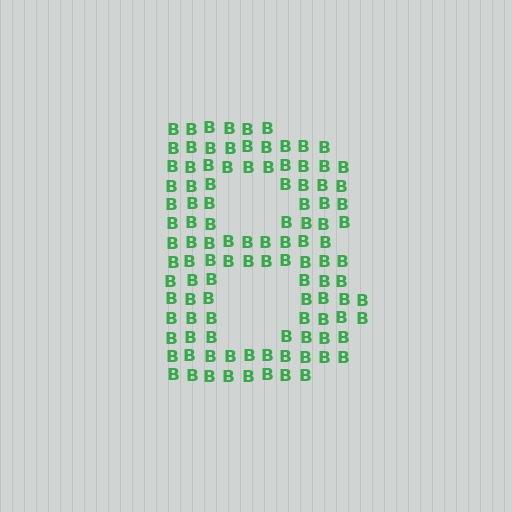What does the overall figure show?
The overall figure shows the letter B.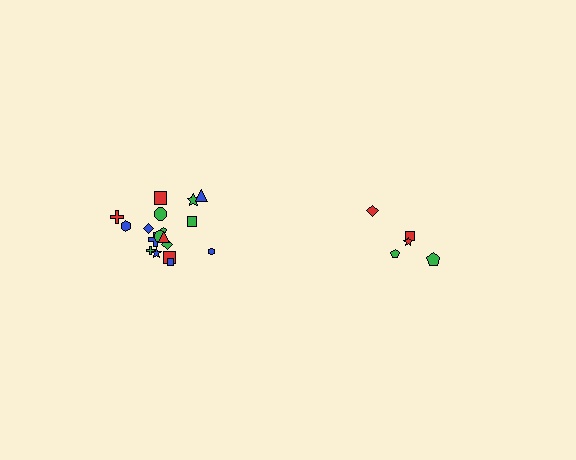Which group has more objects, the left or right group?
The left group.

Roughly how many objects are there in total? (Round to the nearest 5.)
Roughly 25 objects in total.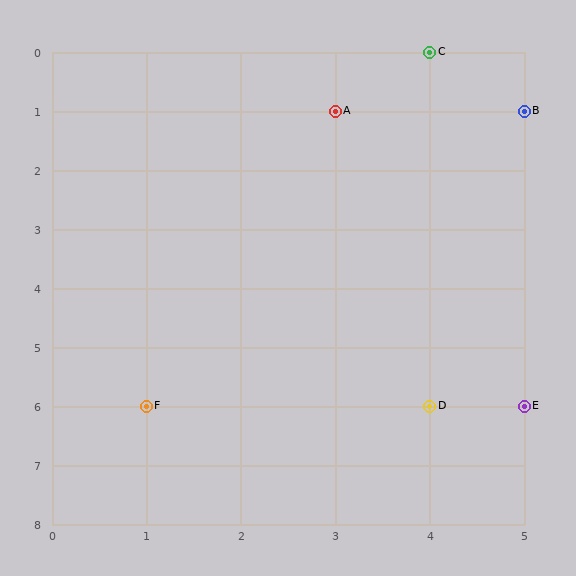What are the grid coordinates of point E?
Point E is at grid coordinates (5, 6).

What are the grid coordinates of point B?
Point B is at grid coordinates (5, 1).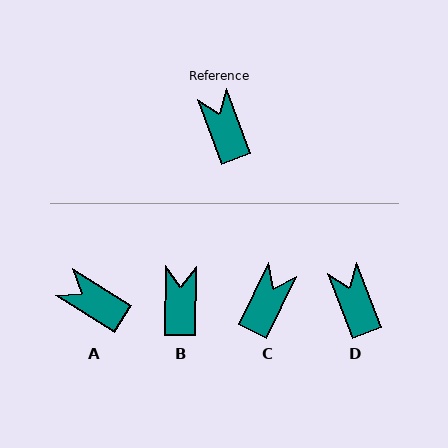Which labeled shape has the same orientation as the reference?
D.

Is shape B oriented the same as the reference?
No, it is off by about 21 degrees.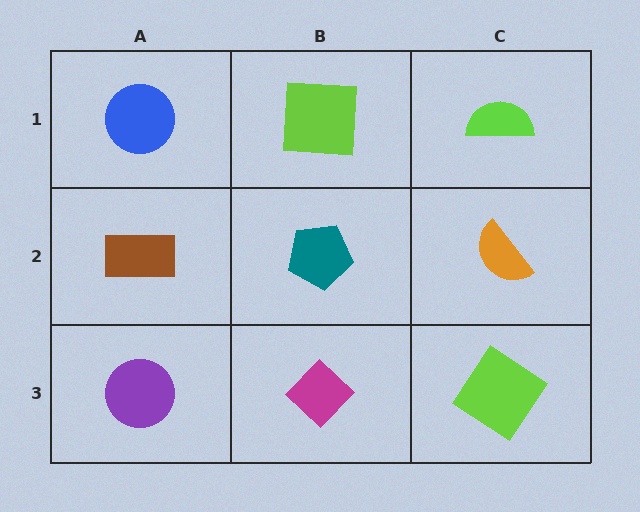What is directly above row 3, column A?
A brown rectangle.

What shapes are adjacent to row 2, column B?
A lime square (row 1, column B), a magenta diamond (row 3, column B), a brown rectangle (row 2, column A), an orange semicircle (row 2, column C).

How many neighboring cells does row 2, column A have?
3.